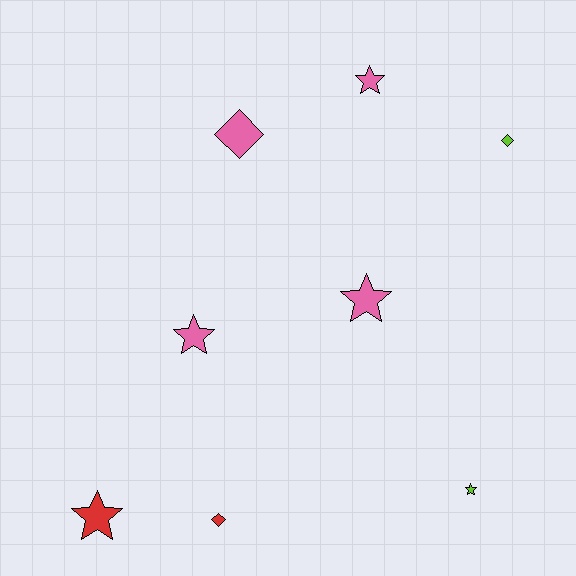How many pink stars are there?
There are 3 pink stars.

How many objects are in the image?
There are 8 objects.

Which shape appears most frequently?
Star, with 5 objects.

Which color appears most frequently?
Pink, with 4 objects.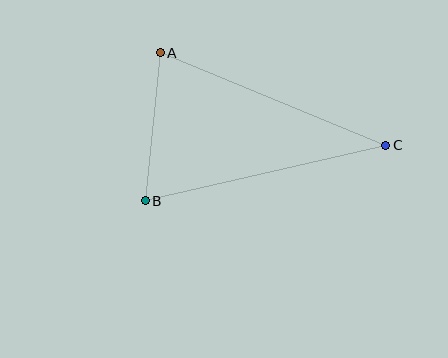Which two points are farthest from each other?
Points B and C are farthest from each other.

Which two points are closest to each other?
Points A and B are closest to each other.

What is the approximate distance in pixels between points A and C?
The distance between A and C is approximately 244 pixels.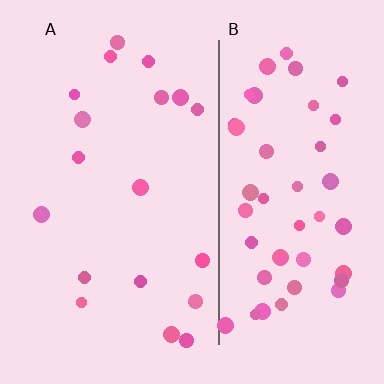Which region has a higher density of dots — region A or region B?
B (the right).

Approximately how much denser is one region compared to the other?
Approximately 2.6× — region B over region A.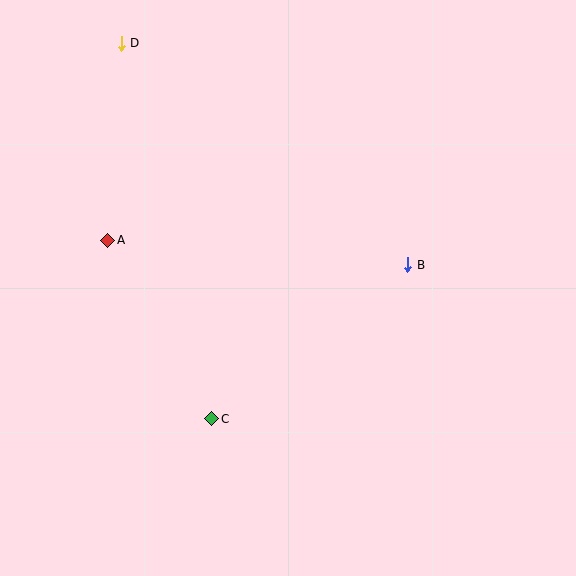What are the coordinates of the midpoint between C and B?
The midpoint between C and B is at (310, 342).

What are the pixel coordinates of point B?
Point B is at (408, 265).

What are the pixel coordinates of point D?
Point D is at (121, 43).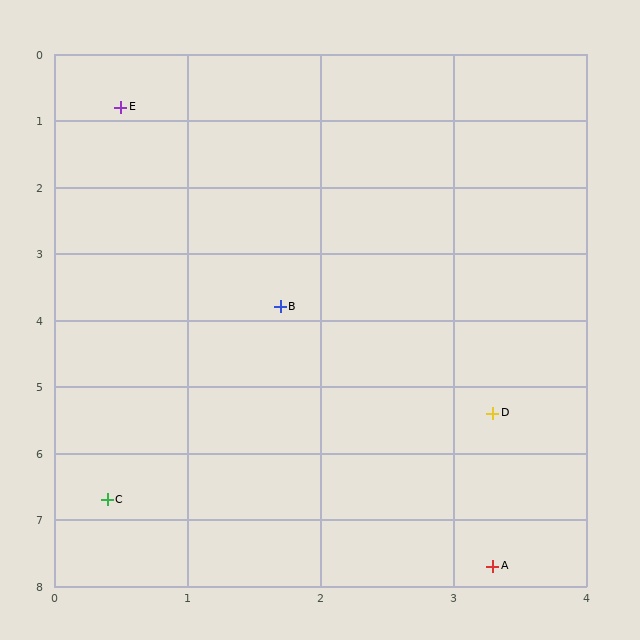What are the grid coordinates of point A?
Point A is at approximately (3.3, 7.7).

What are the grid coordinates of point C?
Point C is at approximately (0.4, 6.7).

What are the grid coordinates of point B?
Point B is at approximately (1.7, 3.8).